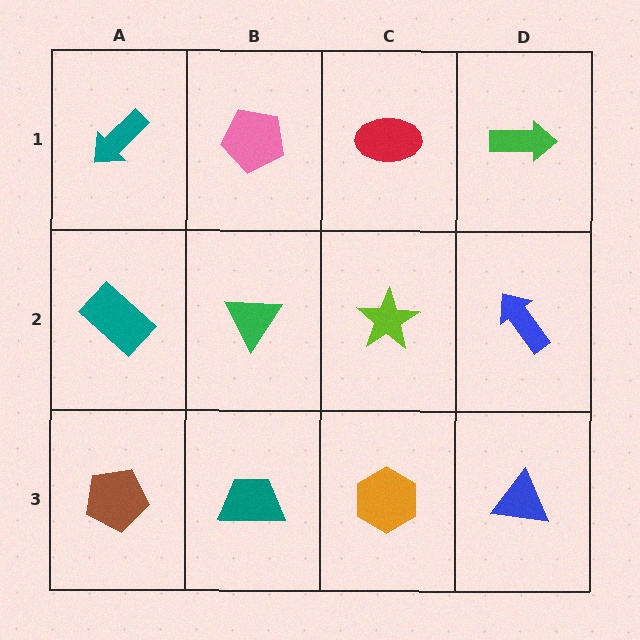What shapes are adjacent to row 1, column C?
A lime star (row 2, column C), a pink pentagon (row 1, column B), a green arrow (row 1, column D).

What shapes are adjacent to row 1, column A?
A teal rectangle (row 2, column A), a pink pentagon (row 1, column B).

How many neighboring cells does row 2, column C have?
4.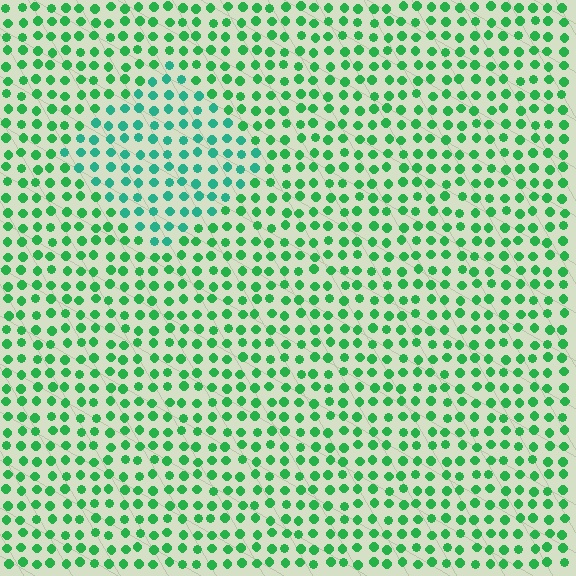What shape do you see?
I see a diamond.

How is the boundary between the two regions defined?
The boundary is defined purely by a slight shift in hue (about 28 degrees). Spacing, size, and orientation are identical on both sides.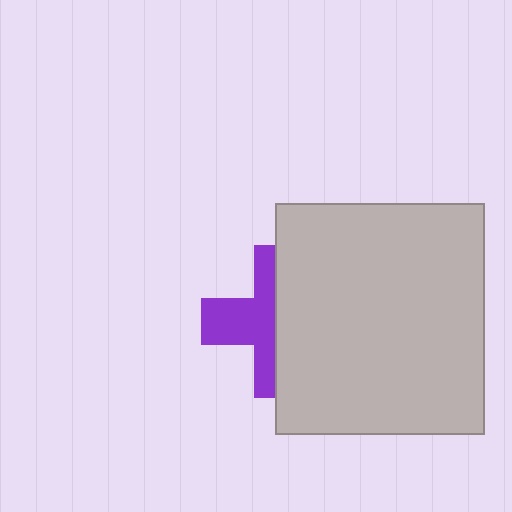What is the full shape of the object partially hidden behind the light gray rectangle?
The partially hidden object is a purple cross.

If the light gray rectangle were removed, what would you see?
You would see the complete purple cross.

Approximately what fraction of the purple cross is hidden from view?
Roughly 52% of the purple cross is hidden behind the light gray rectangle.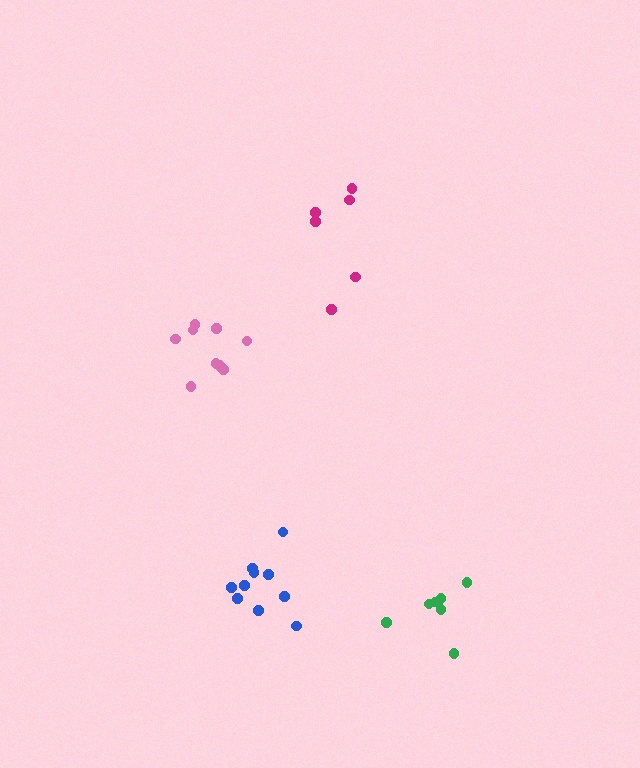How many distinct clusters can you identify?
There are 4 distinct clusters.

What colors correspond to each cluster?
The clusters are colored: blue, magenta, green, pink.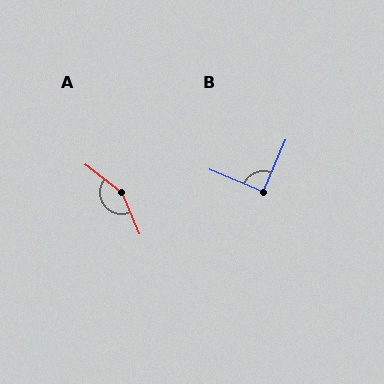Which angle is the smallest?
B, at approximately 90 degrees.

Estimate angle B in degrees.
Approximately 90 degrees.